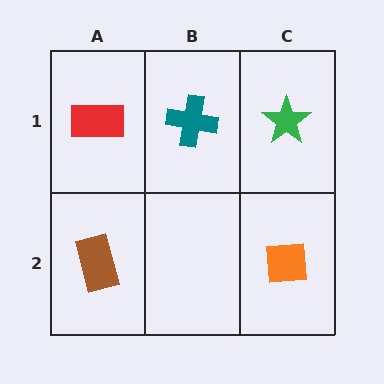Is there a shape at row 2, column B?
No, that cell is empty.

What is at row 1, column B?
A teal cross.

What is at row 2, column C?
An orange square.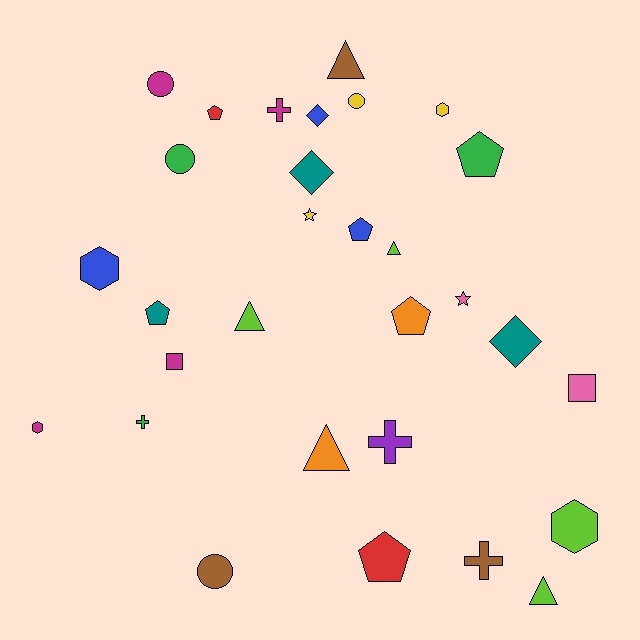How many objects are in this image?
There are 30 objects.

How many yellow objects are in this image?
There are 3 yellow objects.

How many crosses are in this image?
There are 4 crosses.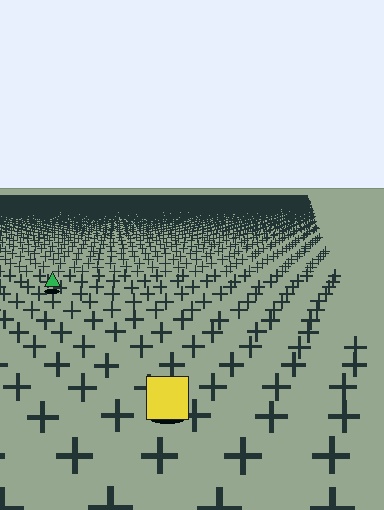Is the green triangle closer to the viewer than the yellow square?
No. The yellow square is closer — you can tell from the texture gradient: the ground texture is coarser near it.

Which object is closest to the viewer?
The yellow square is closest. The texture marks near it are larger and more spread out.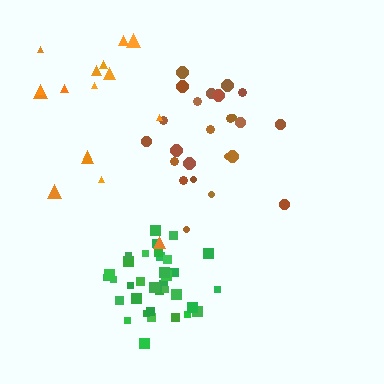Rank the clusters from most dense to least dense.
green, brown, orange.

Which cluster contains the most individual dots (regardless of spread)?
Green (35).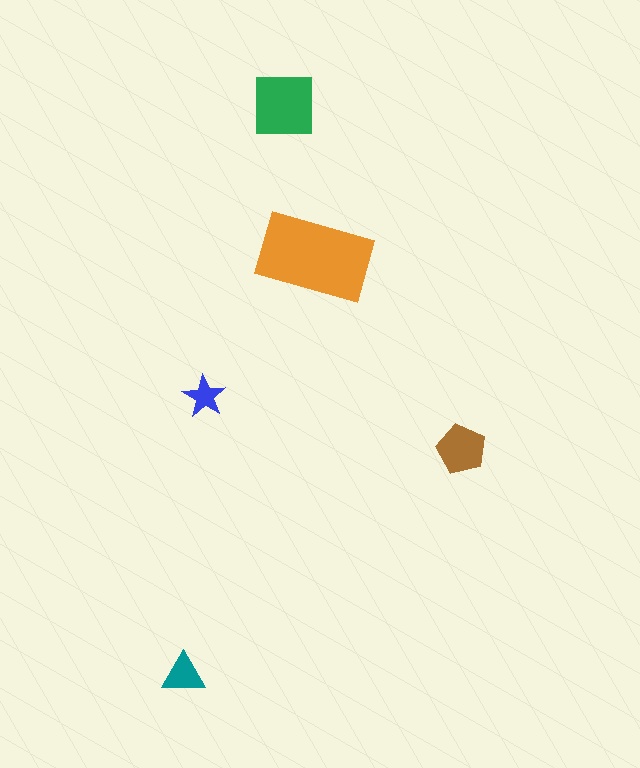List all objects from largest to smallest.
The orange rectangle, the green square, the brown pentagon, the teal triangle, the blue star.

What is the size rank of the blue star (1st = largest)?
5th.